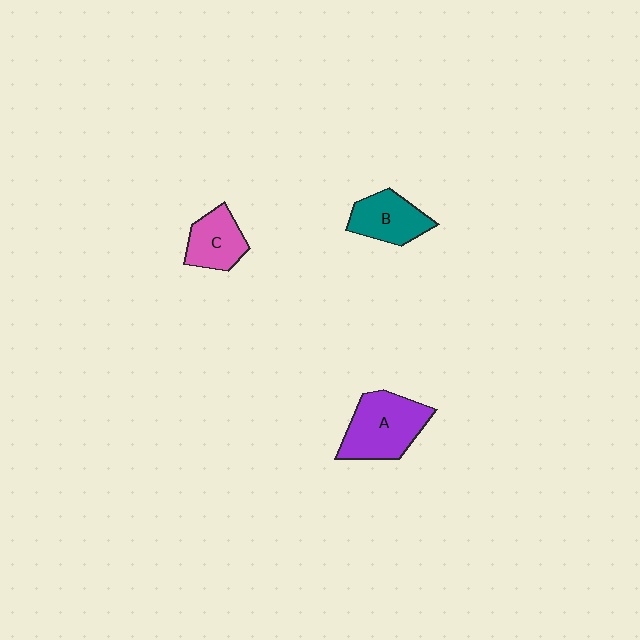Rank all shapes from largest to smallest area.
From largest to smallest: A (purple), B (teal), C (pink).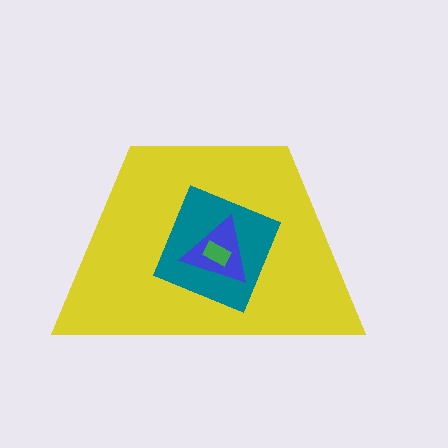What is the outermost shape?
The yellow trapezoid.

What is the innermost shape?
The green rectangle.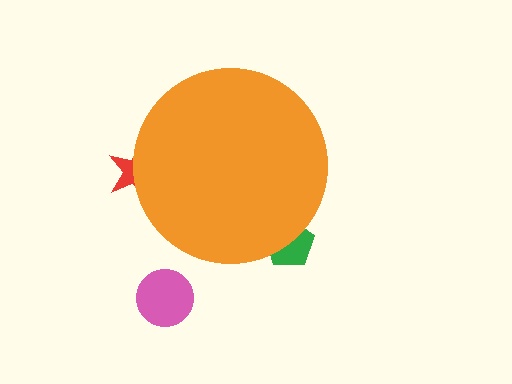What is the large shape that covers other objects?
An orange circle.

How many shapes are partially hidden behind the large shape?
2 shapes are partially hidden.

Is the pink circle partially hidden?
No, the pink circle is fully visible.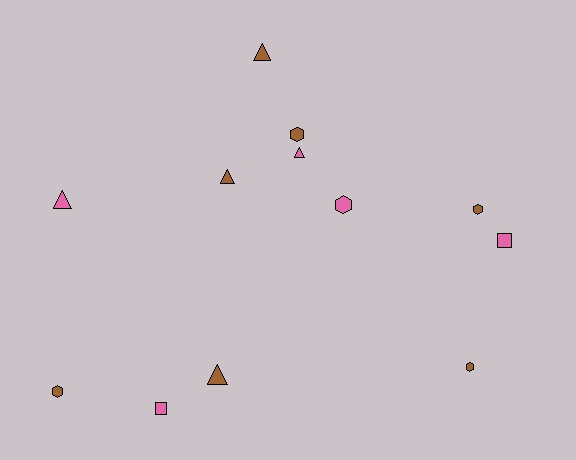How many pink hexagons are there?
There is 1 pink hexagon.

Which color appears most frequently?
Brown, with 7 objects.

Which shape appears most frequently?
Triangle, with 5 objects.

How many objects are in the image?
There are 12 objects.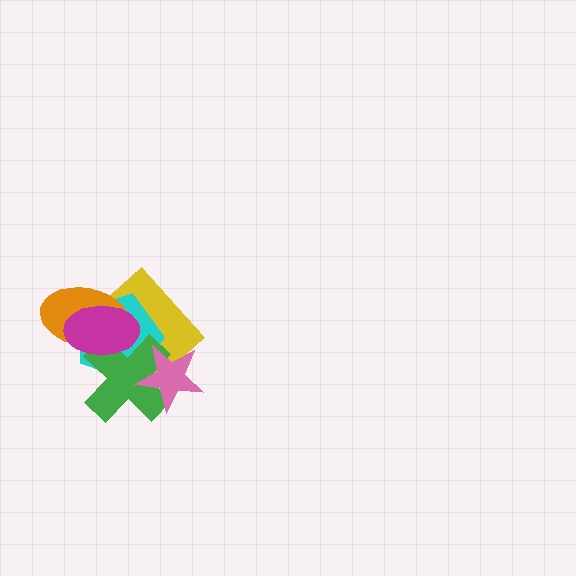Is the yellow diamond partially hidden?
Yes, it is partially covered by another shape.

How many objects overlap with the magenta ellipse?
4 objects overlap with the magenta ellipse.